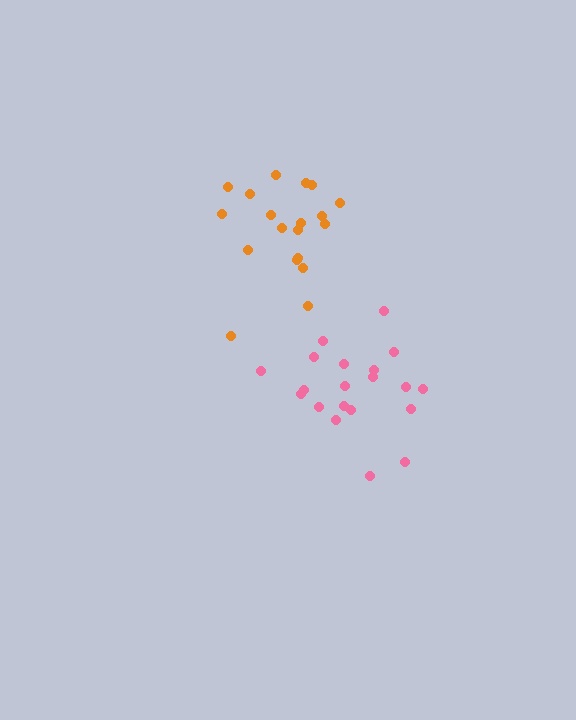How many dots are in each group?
Group 1: 19 dots, Group 2: 20 dots (39 total).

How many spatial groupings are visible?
There are 2 spatial groupings.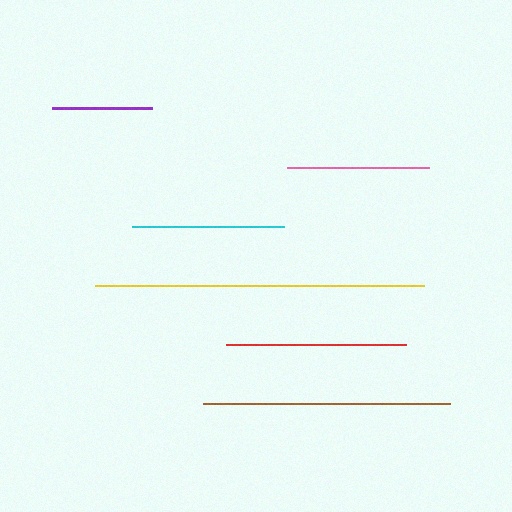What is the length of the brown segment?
The brown segment is approximately 248 pixels long.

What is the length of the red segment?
The red segment is approximately 180 pixels long.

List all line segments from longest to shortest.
From longest to shortest: yellow, brown, red, cyan, pink, purple.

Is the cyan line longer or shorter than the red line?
The red line is longer than the cyan line.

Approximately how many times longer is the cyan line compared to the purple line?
The cyan line is approximately 1.5 times the length of the purple line.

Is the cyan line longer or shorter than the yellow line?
The yellow line is longer than the cyan line.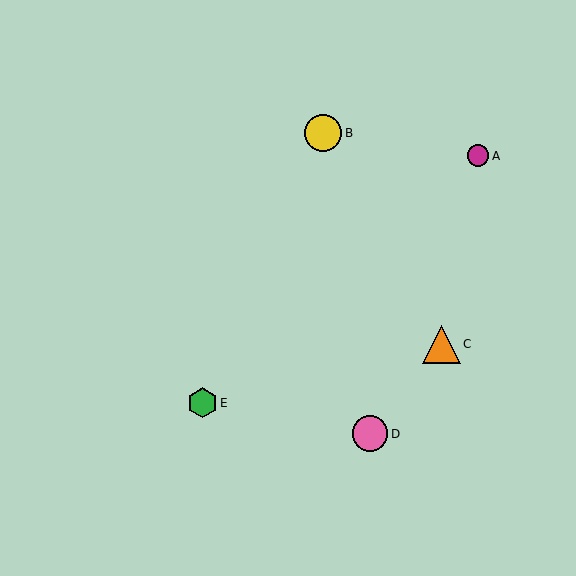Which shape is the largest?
The orange triangle (labeled C) is the largest.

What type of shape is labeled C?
Shape C is an orange triangle.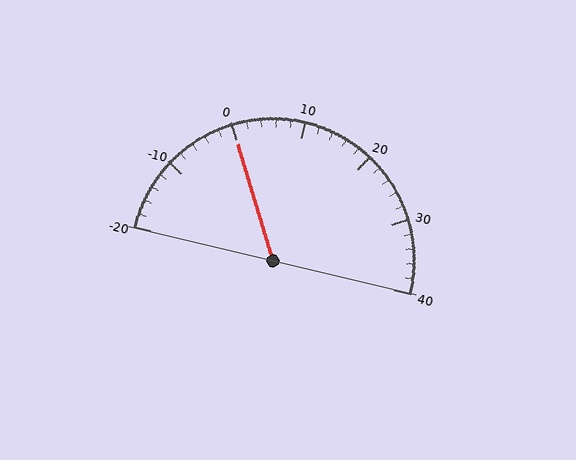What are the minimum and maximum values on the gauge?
The gauge ranges from -20 to 40.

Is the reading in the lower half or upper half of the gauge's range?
The reading is in the lower half of the range (-20 to 40).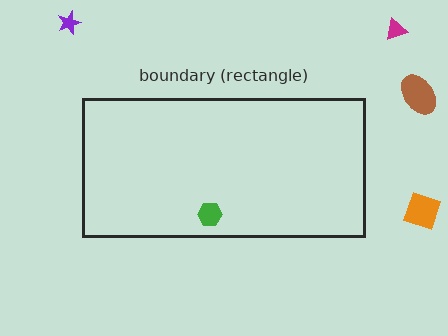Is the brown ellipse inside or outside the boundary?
Outside.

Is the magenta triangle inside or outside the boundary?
Outside.